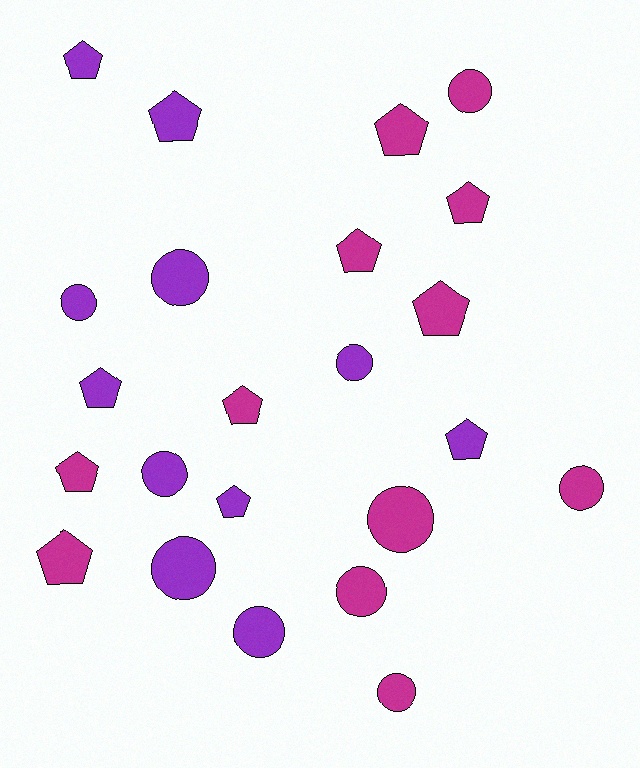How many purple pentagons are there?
There are 5 purple pentagons.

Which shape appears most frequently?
Pentagon, with 12 objects.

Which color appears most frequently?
Magenta, with 12 objects.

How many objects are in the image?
There are 23 objects.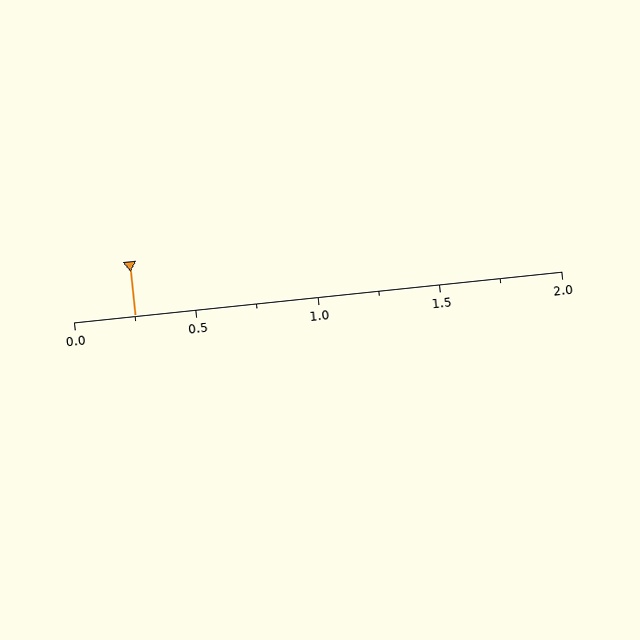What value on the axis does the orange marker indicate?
The marker indicates approximately 0.25.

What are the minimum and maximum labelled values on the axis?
The axis runs from 0.0 to 2.0.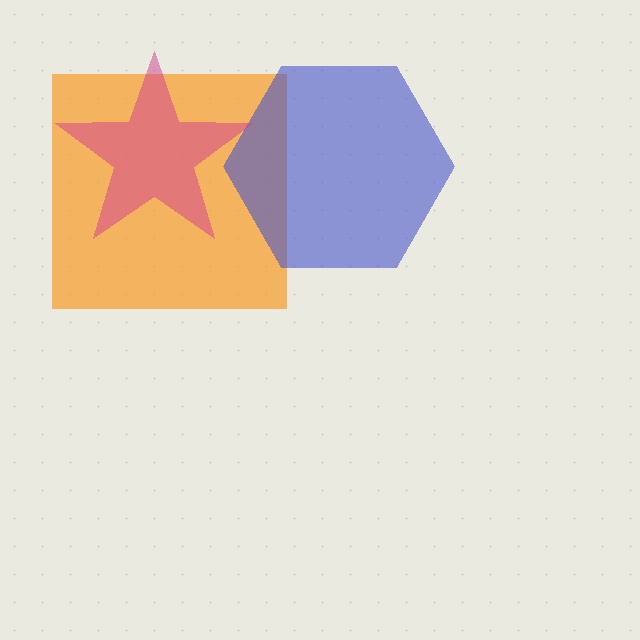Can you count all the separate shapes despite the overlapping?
Yes, there are 3 separate shapes.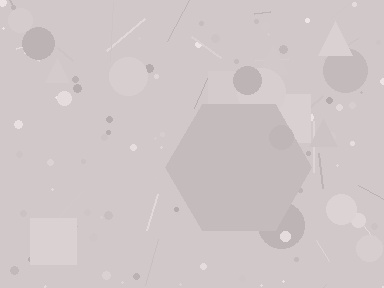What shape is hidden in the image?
A hexagon is hidden in the image.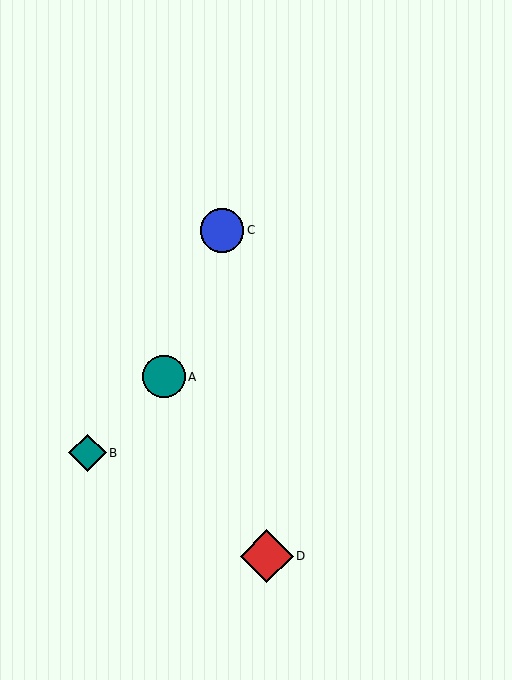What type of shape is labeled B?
Shape B is a teal diamond.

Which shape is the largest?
The red diamond (labeled D) is the largest.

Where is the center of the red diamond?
The center of the red diamond is at (267, 556).